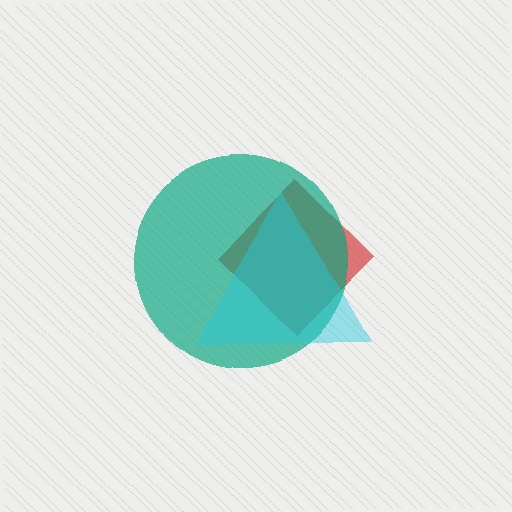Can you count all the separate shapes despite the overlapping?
Yes, there are 3 separate shapes.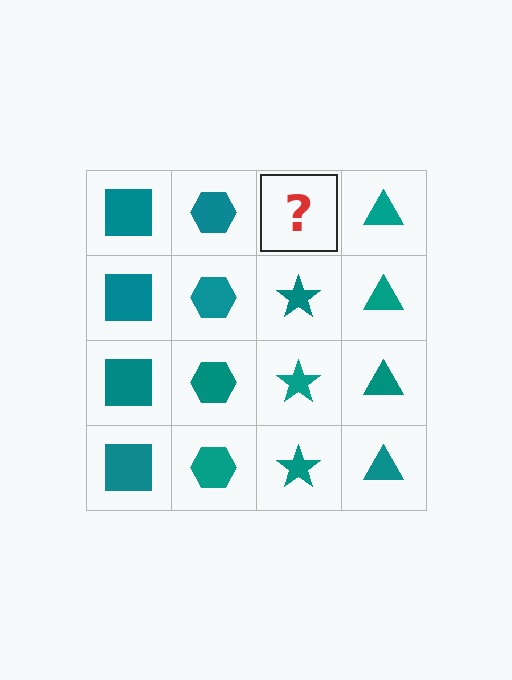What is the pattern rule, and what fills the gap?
The rule is that each column has a consistent shape. The gap should be filled with a teal star.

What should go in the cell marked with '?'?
The missing cell should contain a teal star.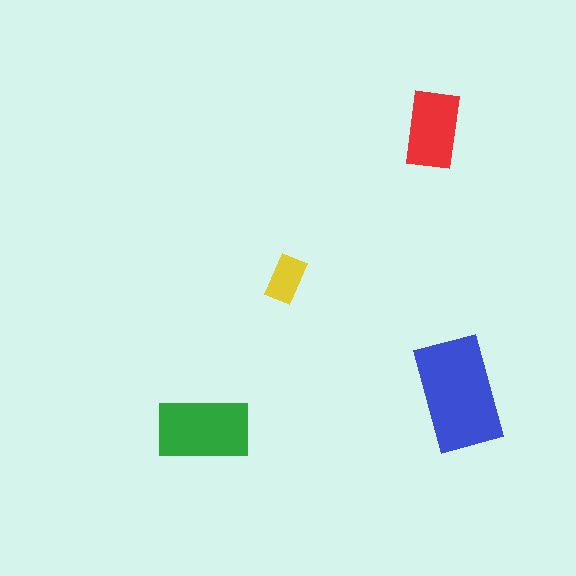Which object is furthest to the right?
The blue rectangle is rightmost.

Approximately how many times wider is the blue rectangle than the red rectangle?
About 1.5 times wider.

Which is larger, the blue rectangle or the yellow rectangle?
The blue one.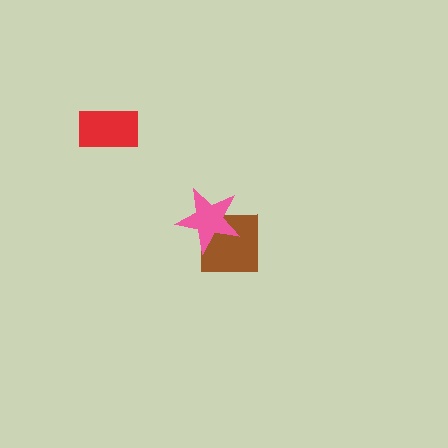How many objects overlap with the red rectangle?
0 objects overlap with the red rectangle.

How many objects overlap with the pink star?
1 object overlaps with the pink star.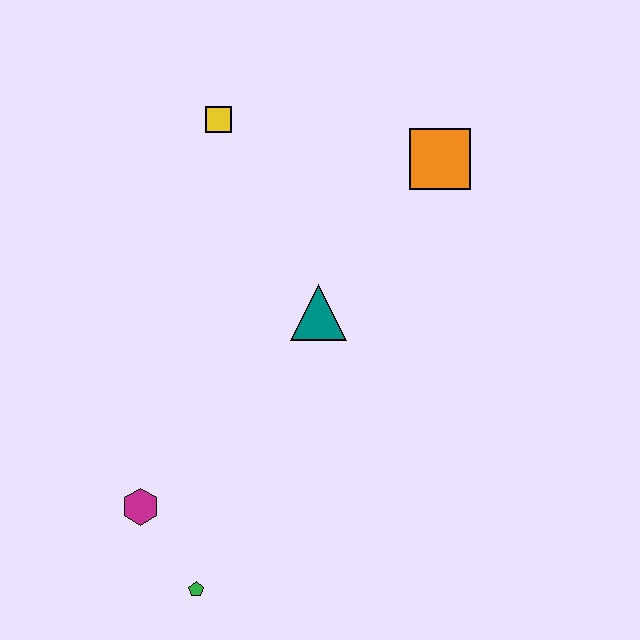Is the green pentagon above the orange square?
No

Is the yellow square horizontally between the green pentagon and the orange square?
Yes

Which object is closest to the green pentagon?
The magenta hexagon is closest to the green pentagon.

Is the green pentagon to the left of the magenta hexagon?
No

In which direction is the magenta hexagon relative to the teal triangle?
The magenta hexagon is below the teal triangle.